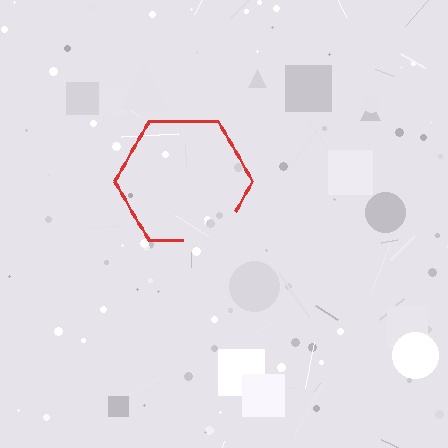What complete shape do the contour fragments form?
The contour fragments form a hexagon.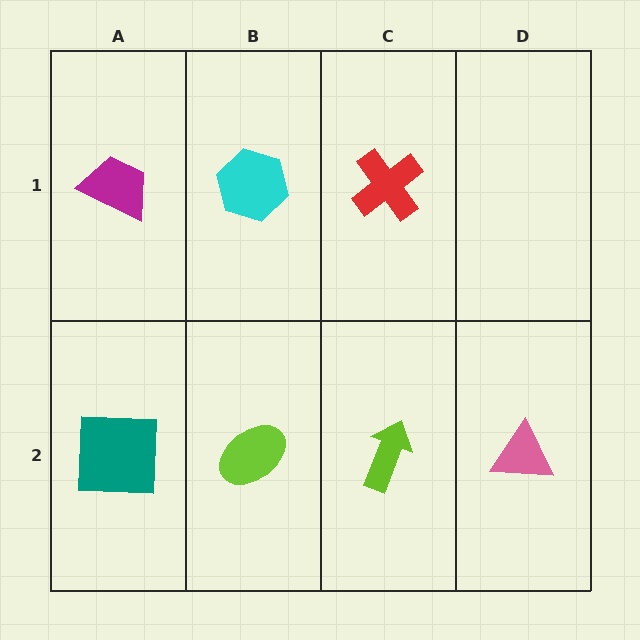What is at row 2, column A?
A teal square.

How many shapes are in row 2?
4 shapes.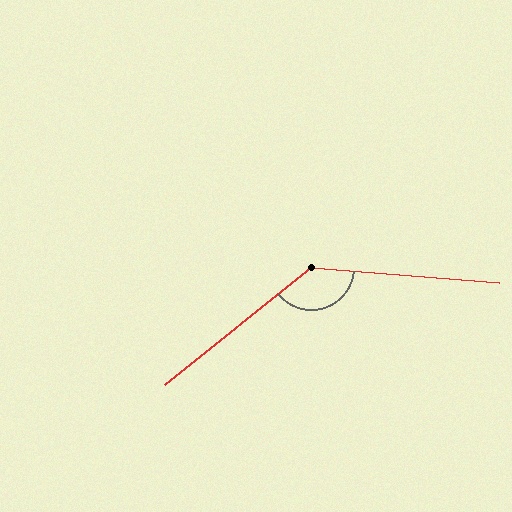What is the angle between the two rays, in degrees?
Approximately 137 degrees.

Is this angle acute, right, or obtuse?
It is obtuse.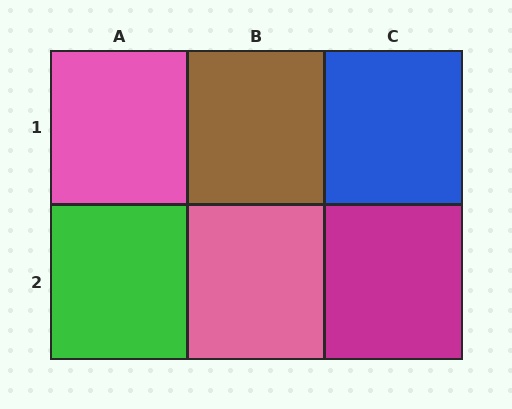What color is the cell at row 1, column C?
Blue.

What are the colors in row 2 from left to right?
Green, pink, magenta.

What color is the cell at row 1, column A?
Pink.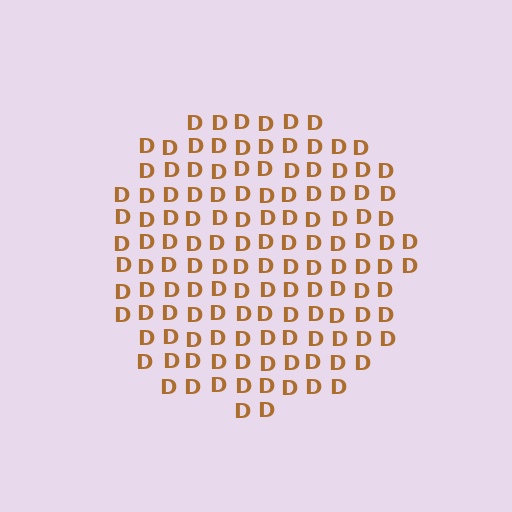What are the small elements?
The small elements are letter D's.